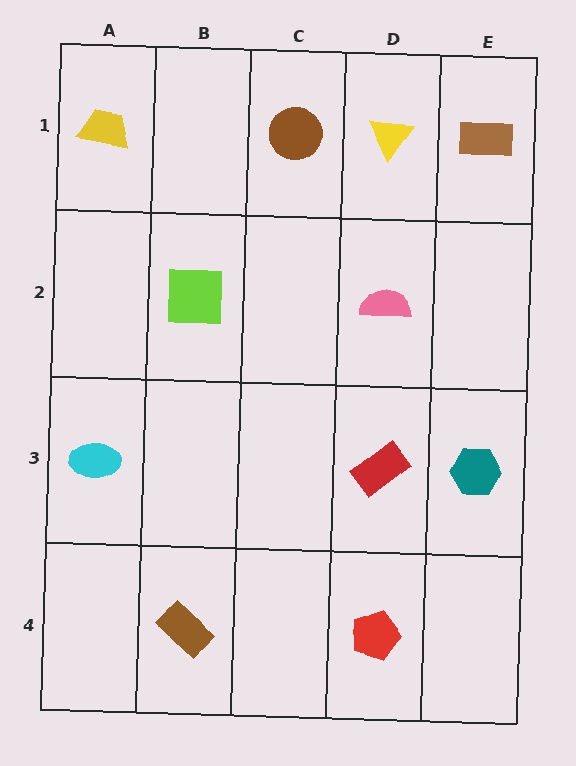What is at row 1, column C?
A brown circle.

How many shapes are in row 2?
2 shapes.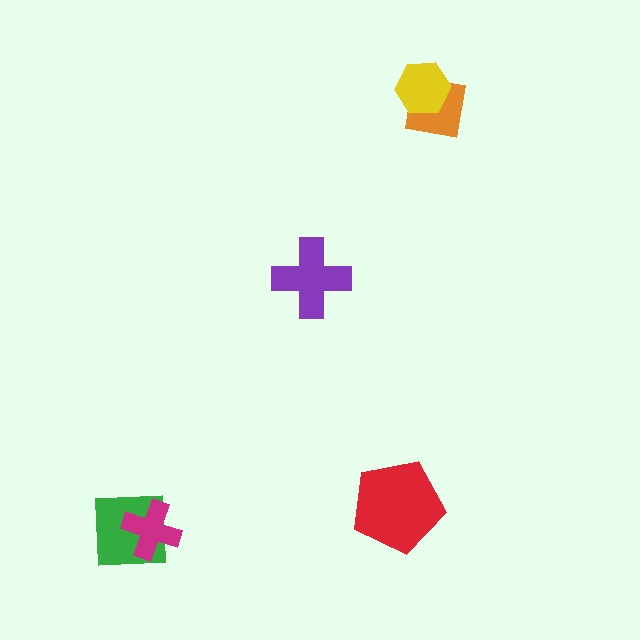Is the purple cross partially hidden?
No, no other shape covers it.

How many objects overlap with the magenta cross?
1 object overlaps with the magenta cross.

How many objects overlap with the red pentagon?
0 objects overlap with the red pentagon.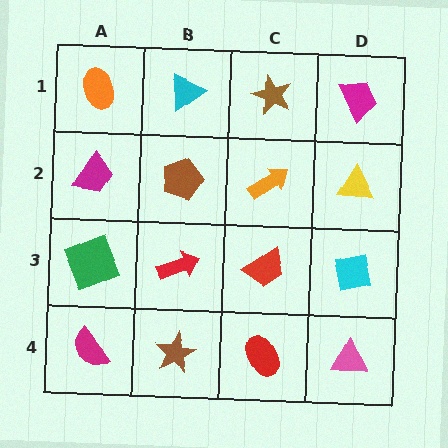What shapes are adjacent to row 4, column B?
A red arrow (row 3, column B), a magenta semicircle (row 4, column A), a red ellipse (row 4, column C).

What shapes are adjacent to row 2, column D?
A magenta trapezoid (row 1, column D), a cyan square (row 3, column D), an orange arrow (row 2, column C).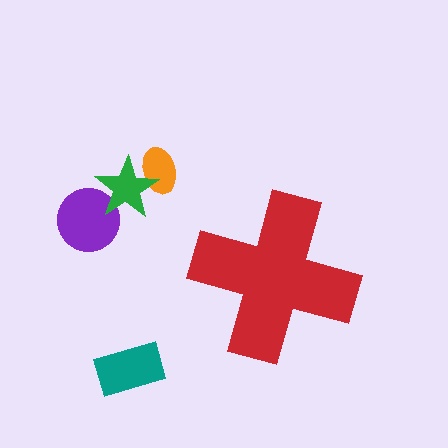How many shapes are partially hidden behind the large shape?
0 shapes are partially hidden.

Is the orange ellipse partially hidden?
No, the orange ellipse is fully visible.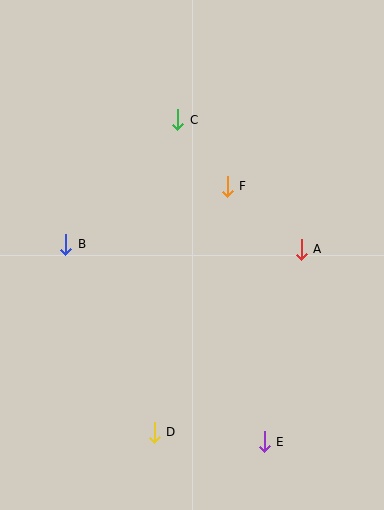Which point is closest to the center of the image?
Point F at (227, 186) is closest to the center.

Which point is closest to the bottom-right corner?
Point E is closest to the bottom-right corner.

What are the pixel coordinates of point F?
Point F is at (227, 186).